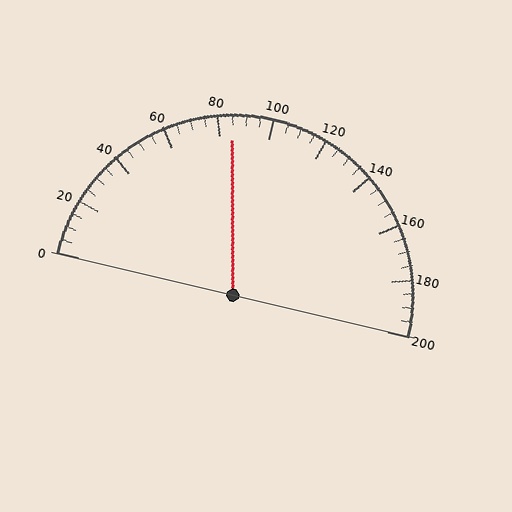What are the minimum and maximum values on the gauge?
The gauge ranges from 0 to 200.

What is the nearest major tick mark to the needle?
The nearest major tick mark is 80.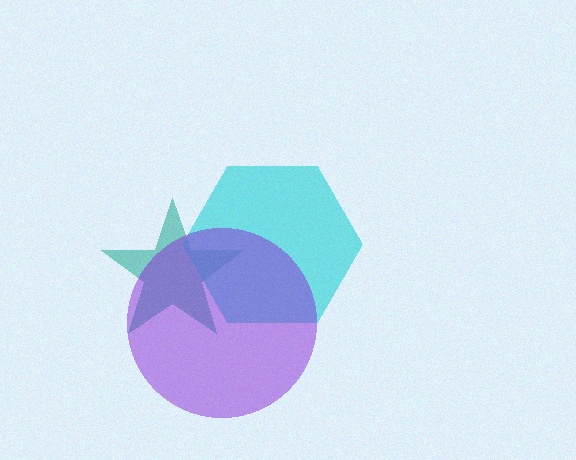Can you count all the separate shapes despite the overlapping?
Yes, there are 3 separate shapes.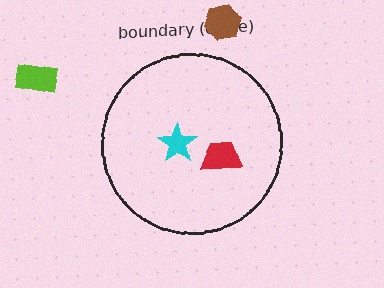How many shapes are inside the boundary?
2 inside, 2 outside.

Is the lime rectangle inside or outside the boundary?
Outside.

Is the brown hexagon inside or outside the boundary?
Outside.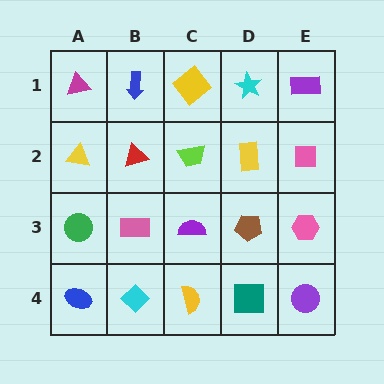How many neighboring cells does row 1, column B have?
3.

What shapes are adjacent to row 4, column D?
A brown pentagon (row 3, column D), a yellow semicircle (row 4, column C), a purple circle (row 4, column E).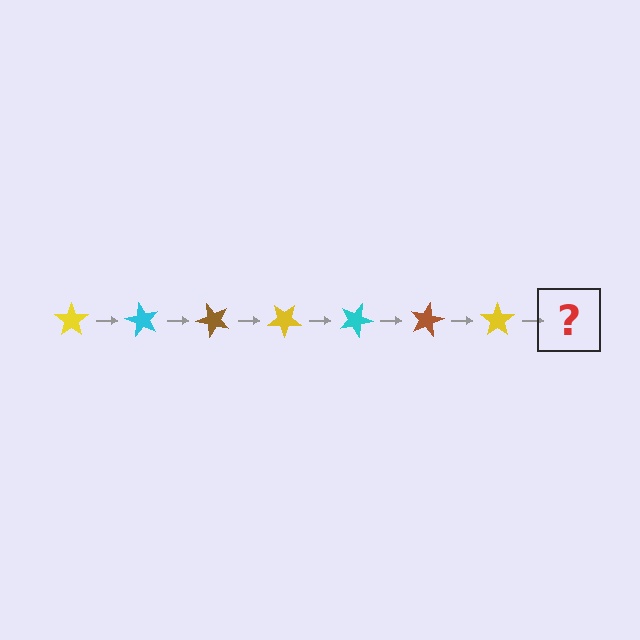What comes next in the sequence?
The next element should be a cyan star, rotated 420 degrees from the start.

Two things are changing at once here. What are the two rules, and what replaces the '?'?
The two rules are that it rotates 60 degrees each step and the color cycles through yellow, cyan, and brown. The '?' should be a cyan star, rotated 420 degrees from the start.